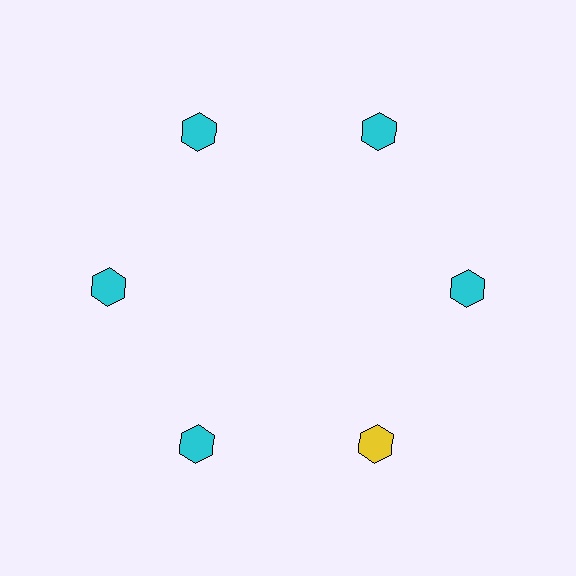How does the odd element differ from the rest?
It has a different color: yellow instead of cyan.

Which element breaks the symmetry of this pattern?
The yellow hexagon at roughly the 5 o'clock position breaks the symmetry. All other shapes are cyan hexagons.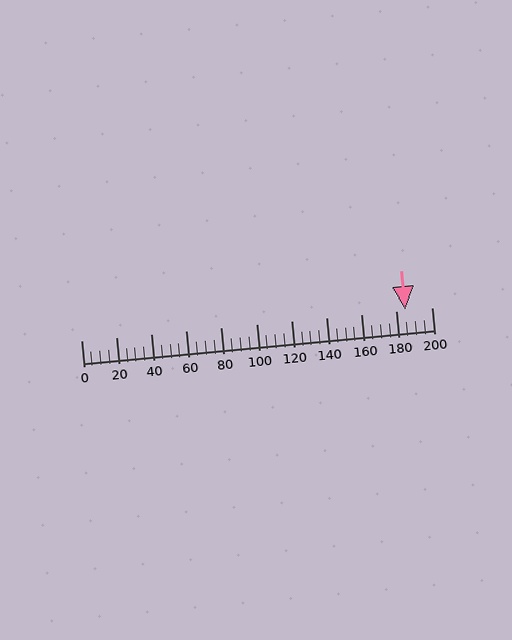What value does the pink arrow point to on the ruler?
The pink arrow points to approximately 185.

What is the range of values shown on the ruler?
The ruler shows values from 0 to 200.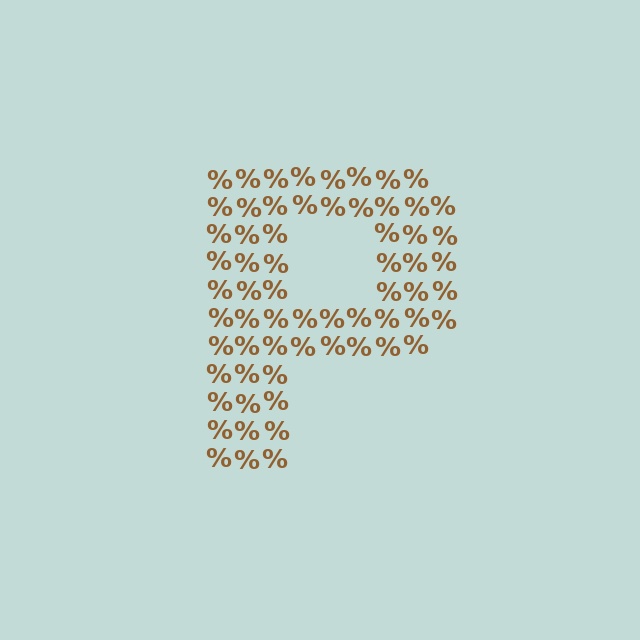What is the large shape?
The large shape is the letter P.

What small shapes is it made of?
It is made of small percent signs.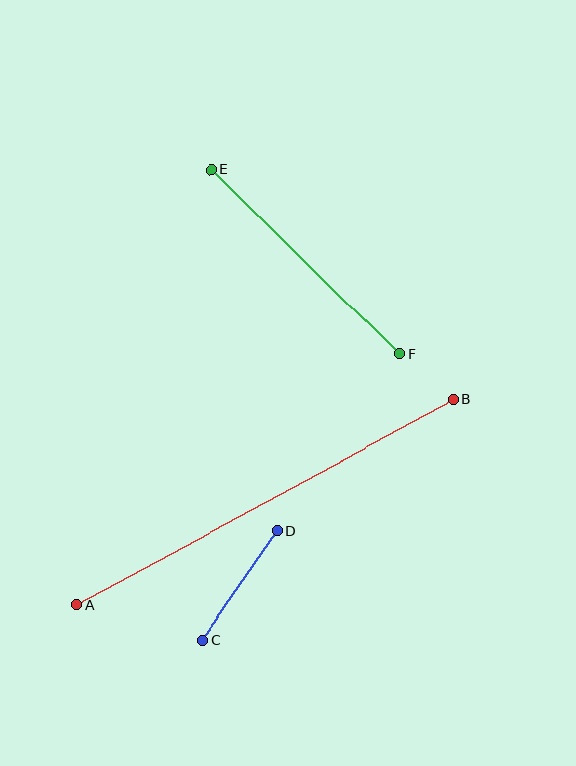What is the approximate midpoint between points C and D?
The midpoint is at approximately (240, 586) pixels.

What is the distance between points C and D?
The distance is approximately 132 pixels.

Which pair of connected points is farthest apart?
Points A and B are farthest apart.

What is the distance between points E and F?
The distance is approximately 264 pixels.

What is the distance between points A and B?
The distance is approximately 429 pixels.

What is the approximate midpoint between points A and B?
The midpoint is at approximately (265, 502) pixels.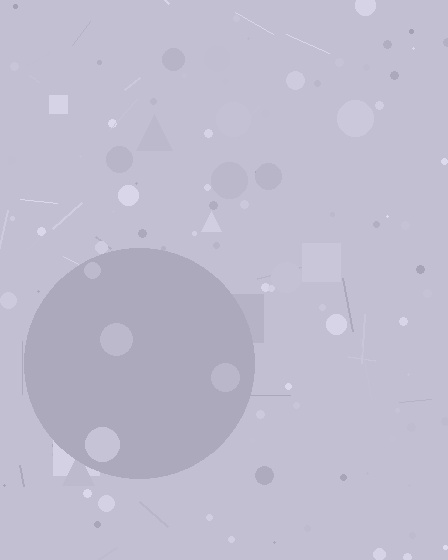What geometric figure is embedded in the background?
A circle is embedded in the background.